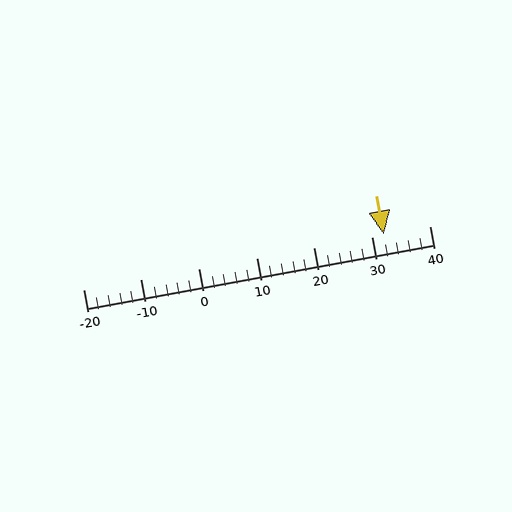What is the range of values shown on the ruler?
The ruler shows values from -20 to 40.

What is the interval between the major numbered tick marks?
The major tick marks are spaced 10 units apart.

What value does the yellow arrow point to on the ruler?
The yellow arrow points to approximately 32.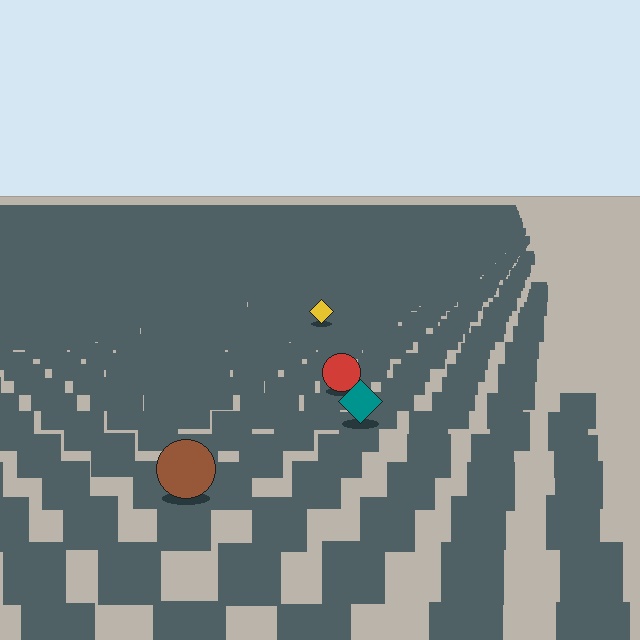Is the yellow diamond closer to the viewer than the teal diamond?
No. The teal diamond is closer — you can tell from the texture gradient: the ground texture is coarser near it.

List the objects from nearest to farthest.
From nearest to farthest: the brown circle, the teal diamond, the red circle, the yellow diamond.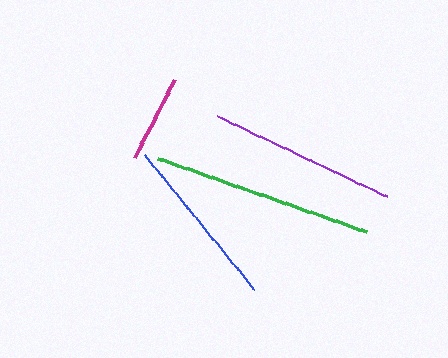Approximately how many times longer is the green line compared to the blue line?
The green line is approximately 1.3 times the length of the blue line.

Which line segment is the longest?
The green line is the longest at approximately 222 pixels.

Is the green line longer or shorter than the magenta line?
The green line is longer than the magenta line.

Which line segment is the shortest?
The magenta line is the shortest at approximately 88 pixels.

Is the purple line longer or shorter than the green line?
The green line is longer than the purple line.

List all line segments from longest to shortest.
From longest to shortest: green, purple, blue, magenta.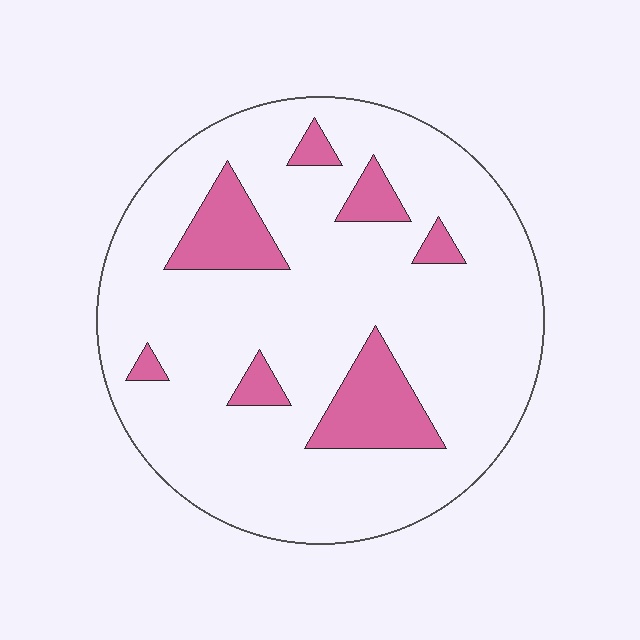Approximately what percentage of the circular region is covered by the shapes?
Approximately 15%.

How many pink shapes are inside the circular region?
7.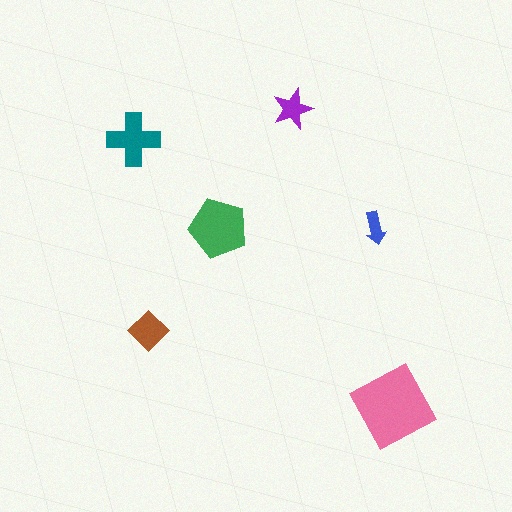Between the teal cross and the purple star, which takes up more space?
The teal cross.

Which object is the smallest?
The blue arrow.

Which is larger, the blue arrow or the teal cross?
The teal cross.